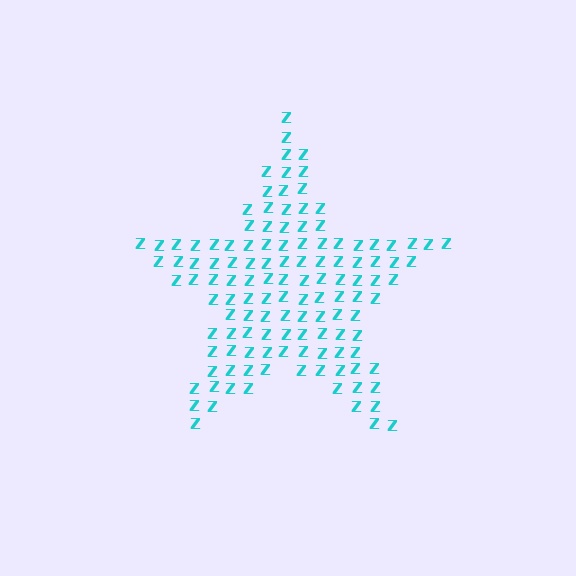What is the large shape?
The large shape is a star.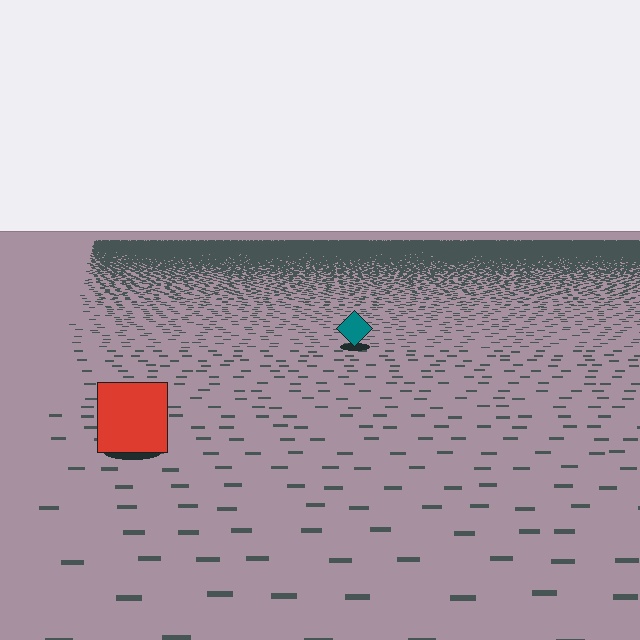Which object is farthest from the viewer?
The teal diamond is farthest from the viewer. It appears smaller and the ground texture around it is denser.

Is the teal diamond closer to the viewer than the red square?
No. The red square is closer — you can tell from the texture gradient: the ground texture is coarser near it.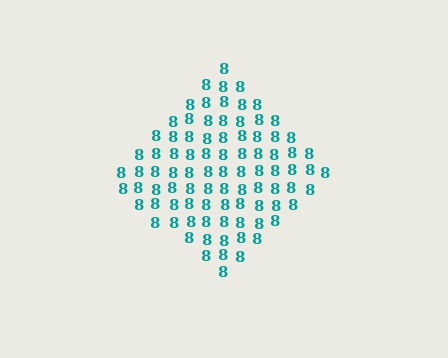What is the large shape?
The large shape is a diamond.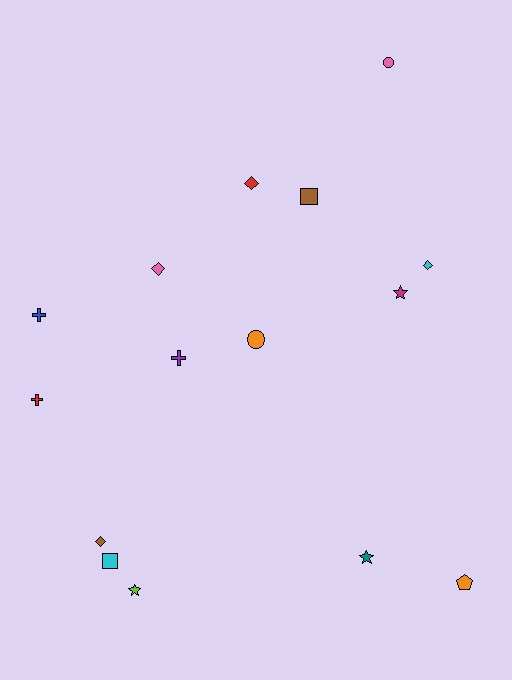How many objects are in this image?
There are 15 objects.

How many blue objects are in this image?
There is 1 blue object.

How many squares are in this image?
There are 2 squares.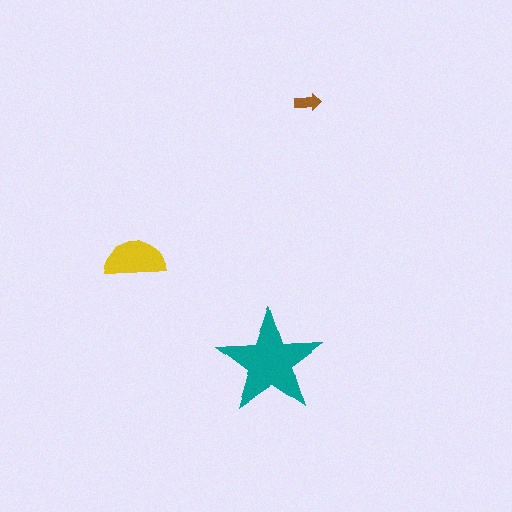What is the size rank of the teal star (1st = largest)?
1st.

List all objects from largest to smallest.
The teal star, the yellow semicircle, the brown arrow.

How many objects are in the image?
There are 3 objects in the image.